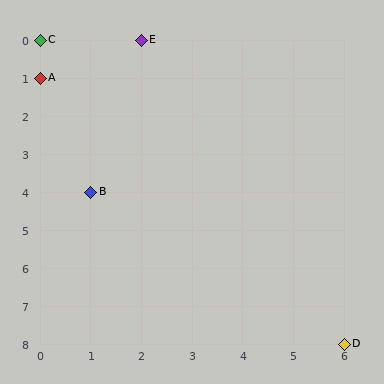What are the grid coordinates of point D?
Point D is at grid coordinates (6, 8).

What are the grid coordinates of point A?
Point A is at grid coordinates (0, 1).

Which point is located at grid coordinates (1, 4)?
Point B is at (1, 4).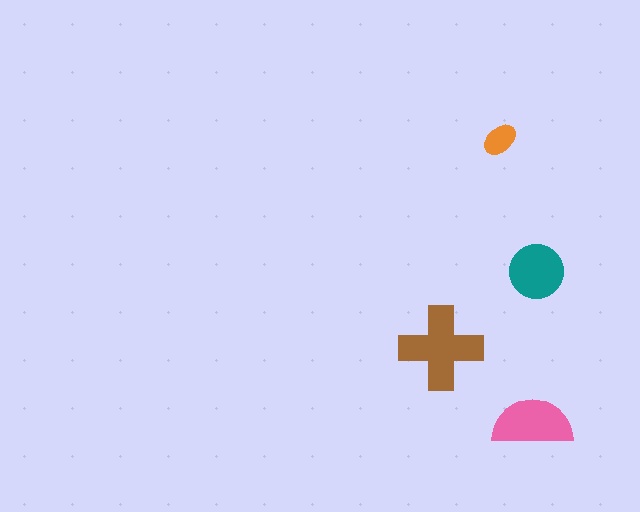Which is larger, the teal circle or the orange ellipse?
The teal circle.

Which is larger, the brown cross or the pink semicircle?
The brown cross.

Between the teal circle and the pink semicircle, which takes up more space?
The pink semicircle.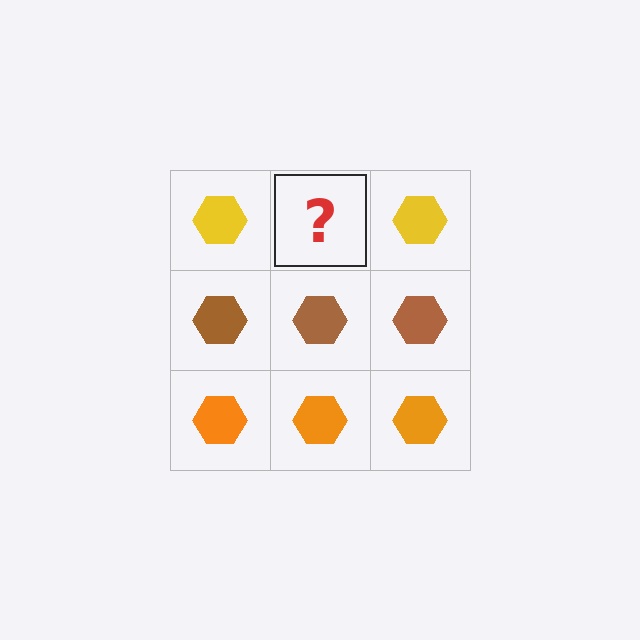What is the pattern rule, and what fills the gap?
The rule is that each row has a consistent color. The gap should be filled with a yellow hexagon.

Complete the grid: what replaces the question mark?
The question mark should be replaced with a yellow hexagon.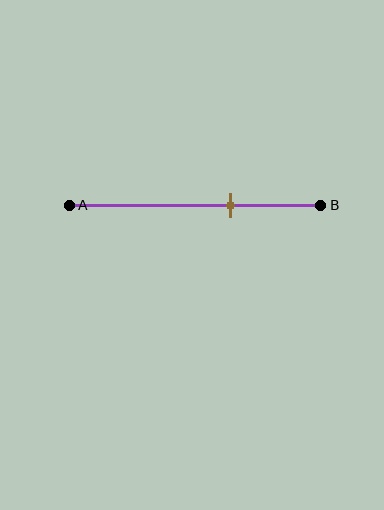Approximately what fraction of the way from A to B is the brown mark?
The brown mark is approximately 65% of the way from A to B.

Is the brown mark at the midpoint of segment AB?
No, the mark is at about 65% from A, not at the 50% midpoint.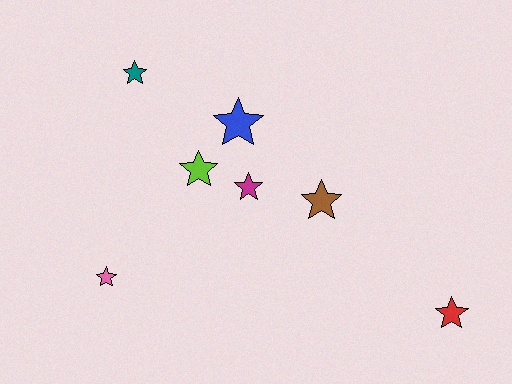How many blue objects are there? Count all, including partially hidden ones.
There is 1 blue object.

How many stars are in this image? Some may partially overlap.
There are 7 stars.